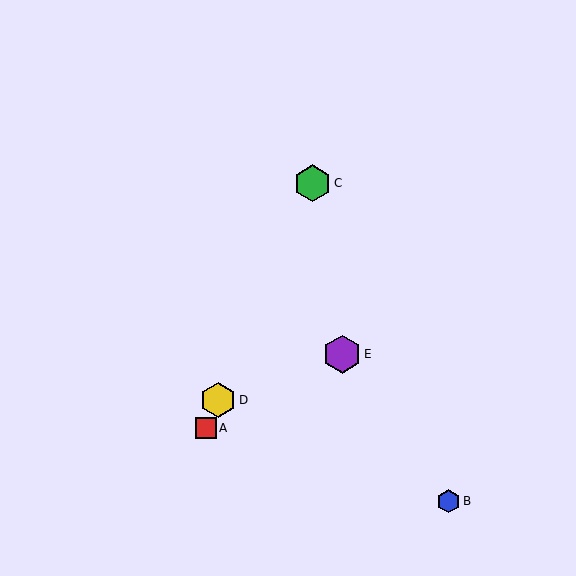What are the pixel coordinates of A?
Object A is at (206, 428).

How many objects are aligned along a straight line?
3 objects (A, C, D) are aligned along a straight line.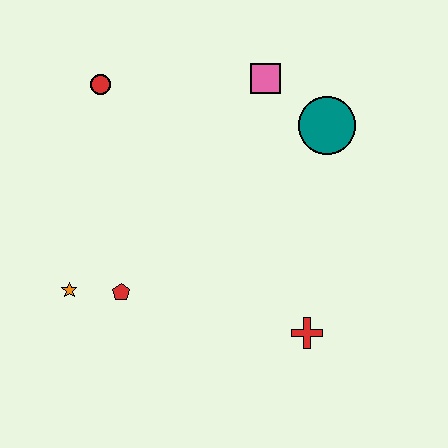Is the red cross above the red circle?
No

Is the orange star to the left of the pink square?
Yes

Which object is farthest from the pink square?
The orange star is farthest from the pink square.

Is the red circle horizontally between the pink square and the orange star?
Yes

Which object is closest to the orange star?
The red pentagon is closest to the orange star.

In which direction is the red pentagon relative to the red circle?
The red pentagon is below the red circle.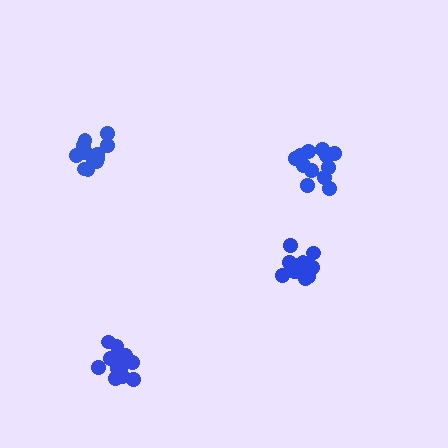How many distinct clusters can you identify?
There are 4 distinct clusters.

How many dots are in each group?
Group 1: 13 dots, Group 2: 12 dots, Group 3: 14 dots, Group 4: 13 dots (52 total).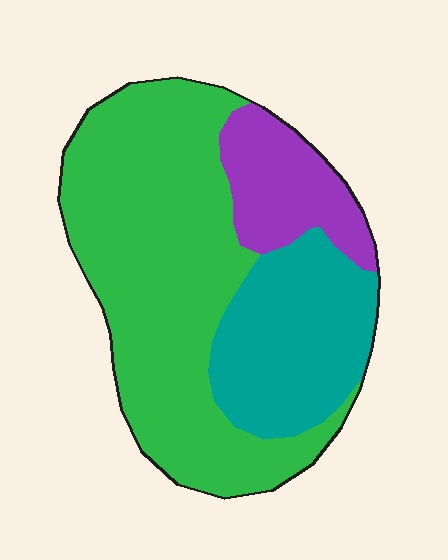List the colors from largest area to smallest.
From largest to smallest: green, teal, purple.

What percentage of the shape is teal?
Teal takes up about one quarter (1/4) of the shape.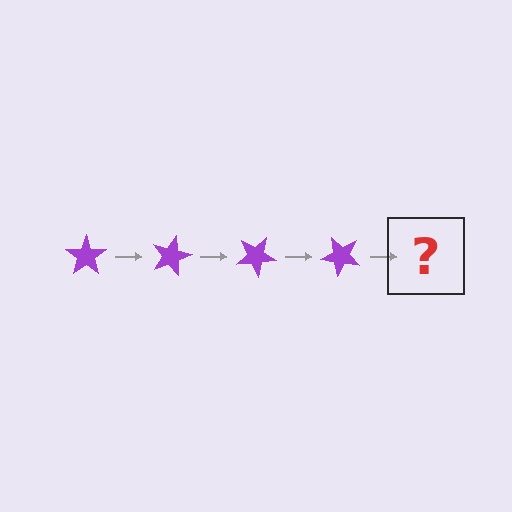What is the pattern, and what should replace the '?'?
The pattern is that the star rotates 15 degrees each step. The '?' should be a purple star rotated 60 degrees.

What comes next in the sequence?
The next element should be a purple star rotated 60 degrees.